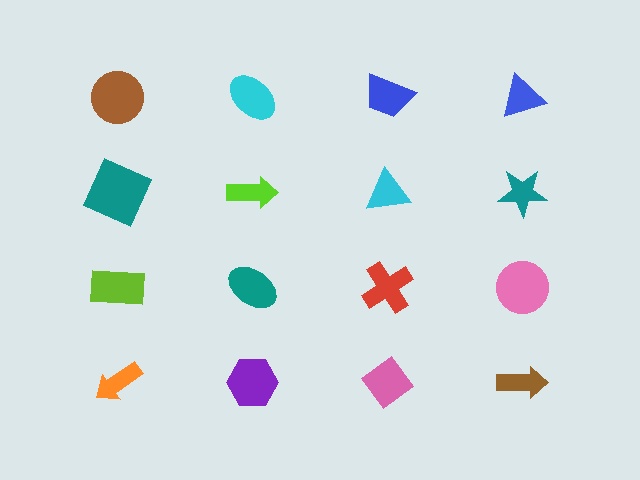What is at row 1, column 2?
A cyan ellipse.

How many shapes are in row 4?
4 shapes.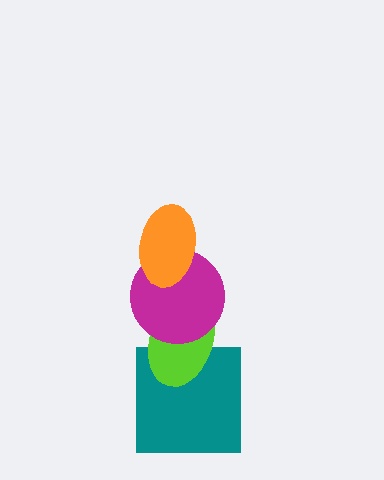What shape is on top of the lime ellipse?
The magenta circle is on top of the lime ellipse.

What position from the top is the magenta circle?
The magenta circle is 2nd from the top.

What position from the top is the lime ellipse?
The lime ellipse is 3rd from the top.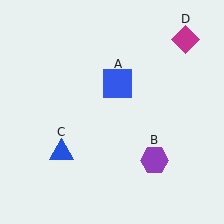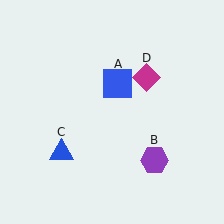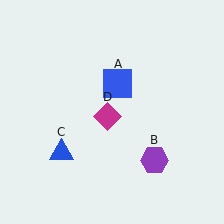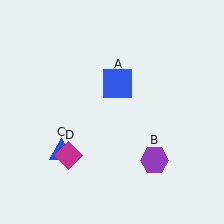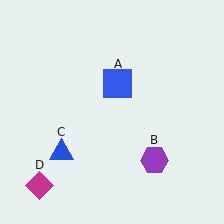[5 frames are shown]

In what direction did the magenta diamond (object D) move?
The magenta diamond (object D) moved down and to the left.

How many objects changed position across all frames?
1 object changed position: magenta diamond (object D).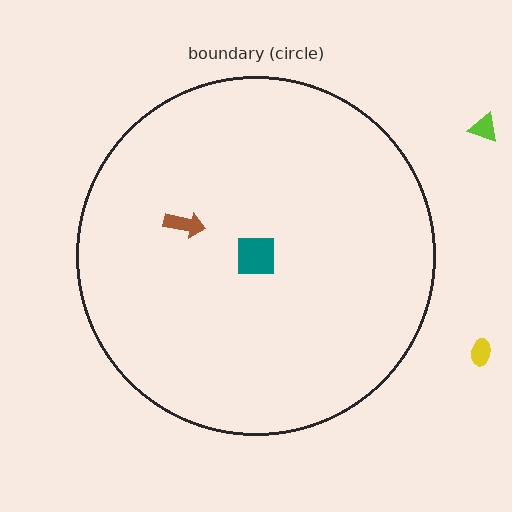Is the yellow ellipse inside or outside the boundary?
Outside.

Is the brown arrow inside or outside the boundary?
Inside.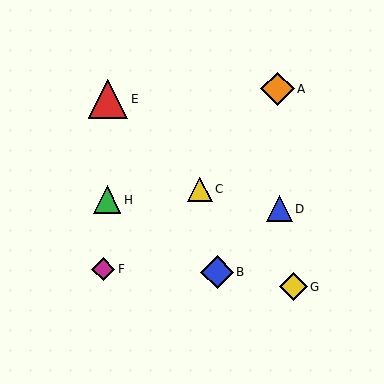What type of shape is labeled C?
Shape C is a yellow triangle.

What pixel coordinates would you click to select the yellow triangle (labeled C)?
Click at (200, 189) to select the yellow triangle C.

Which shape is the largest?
The red triangle (labeled E) is the largest.